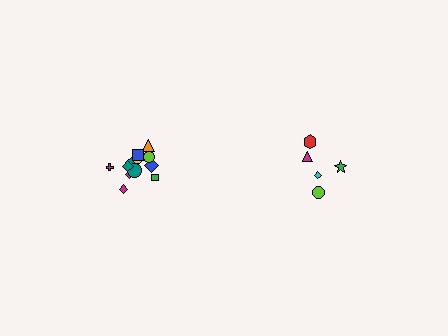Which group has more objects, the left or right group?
The left group.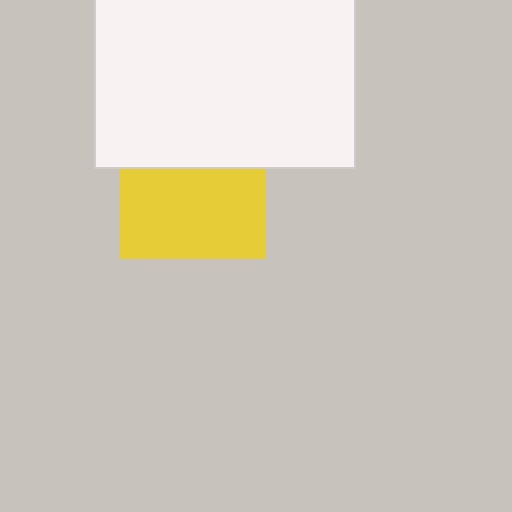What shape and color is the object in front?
The object in front is a white rectangle.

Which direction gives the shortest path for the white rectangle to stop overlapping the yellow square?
Moving up gives the shortest separation.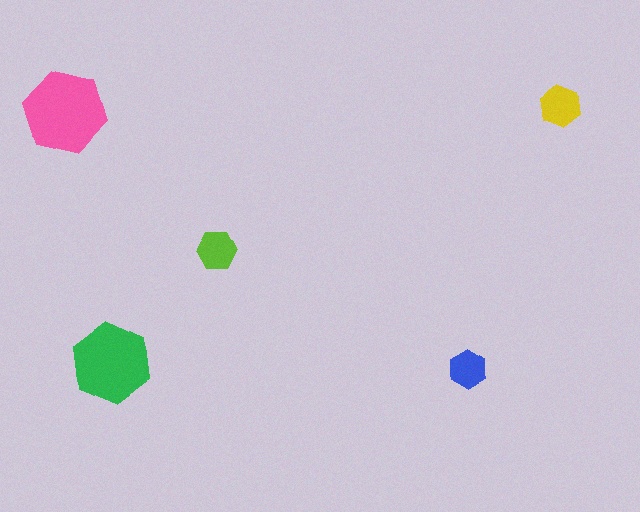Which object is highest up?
The pink hexagon is topmost.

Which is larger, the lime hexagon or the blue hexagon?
The lime one.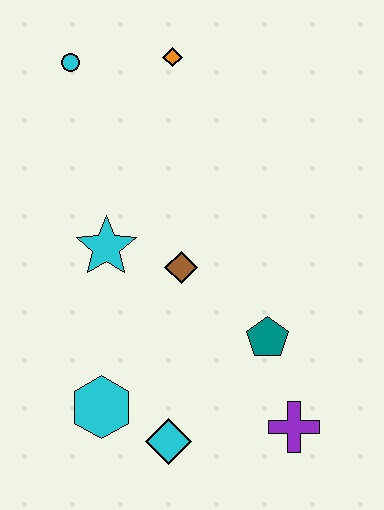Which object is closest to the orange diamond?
The cyan circle is closest to the orange diamond.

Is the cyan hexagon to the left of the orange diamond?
Yes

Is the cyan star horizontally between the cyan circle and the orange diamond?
Yes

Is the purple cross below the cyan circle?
Yes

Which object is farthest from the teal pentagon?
The cyan circle is farthest from the teal pentagon.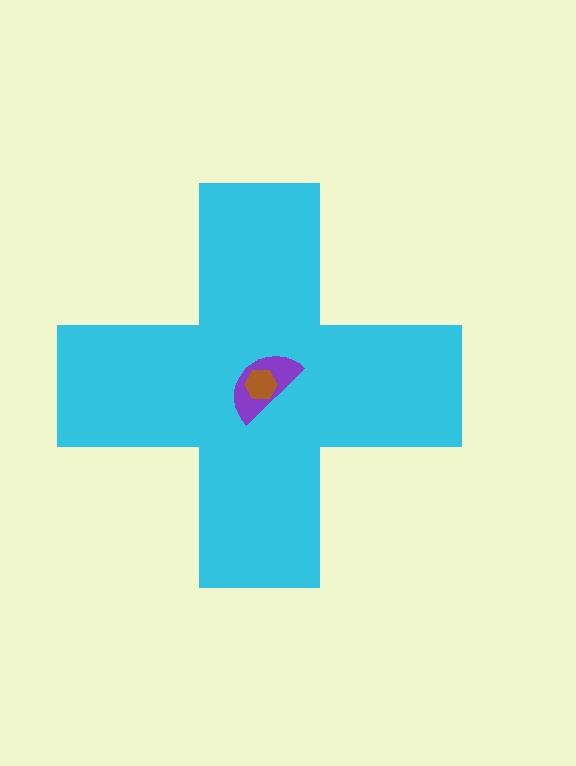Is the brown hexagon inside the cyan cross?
Yes.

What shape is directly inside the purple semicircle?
The brown hexagon.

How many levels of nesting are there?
3.